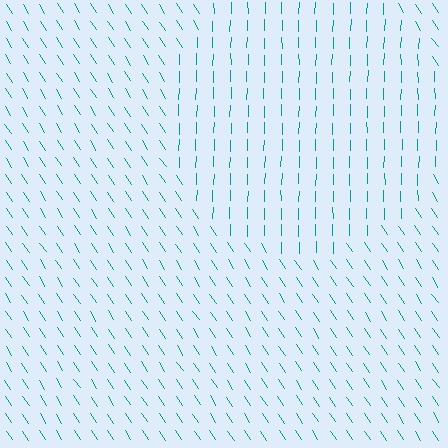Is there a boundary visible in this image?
Yes, there is a texture boundary formed by a change in line orientation.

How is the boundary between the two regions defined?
The boundary is defined purely by a change in line orientation (approximately 34 degrees difference). All lines are the same color and thickness.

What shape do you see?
I see a circle.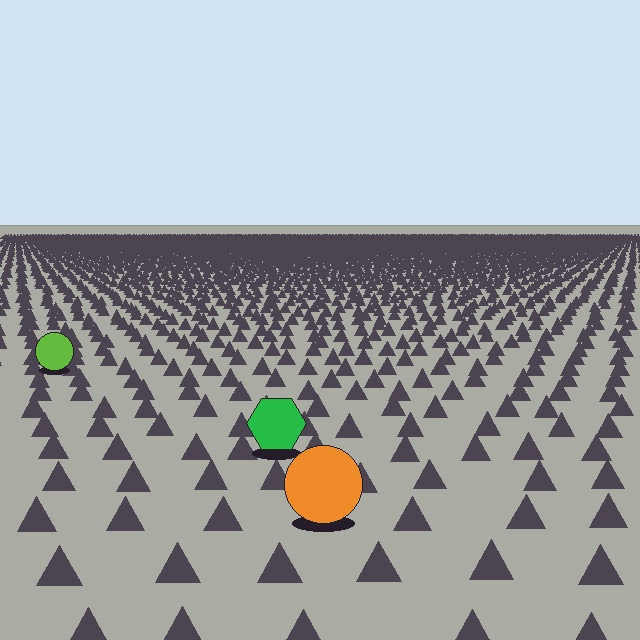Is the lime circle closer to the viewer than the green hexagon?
No. The green hexagon is closer — you can tell from the texture gradient: the ground texture is coarser near it.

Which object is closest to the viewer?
The orange circle is closest. The texture marks near it are larger and more spread out.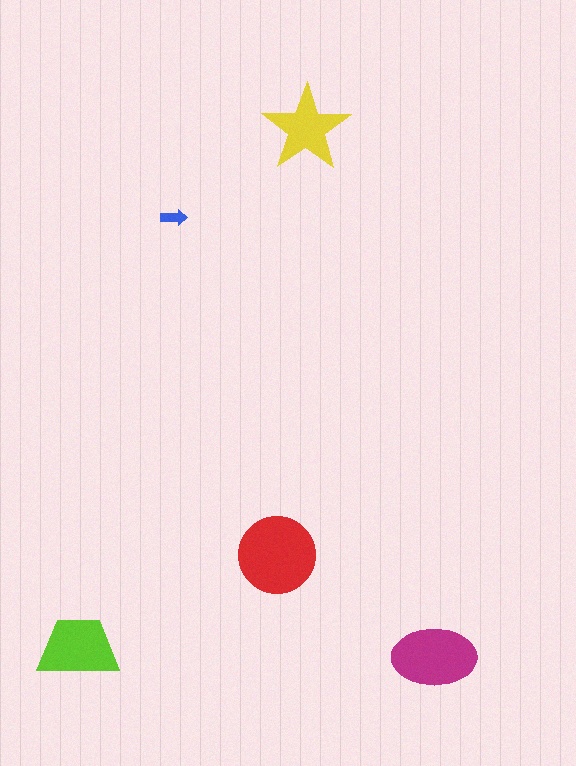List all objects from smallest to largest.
The blue arrow, the yellow star, the lime trapezoid, the magenta ellipse, the red circle.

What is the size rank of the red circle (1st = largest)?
1st.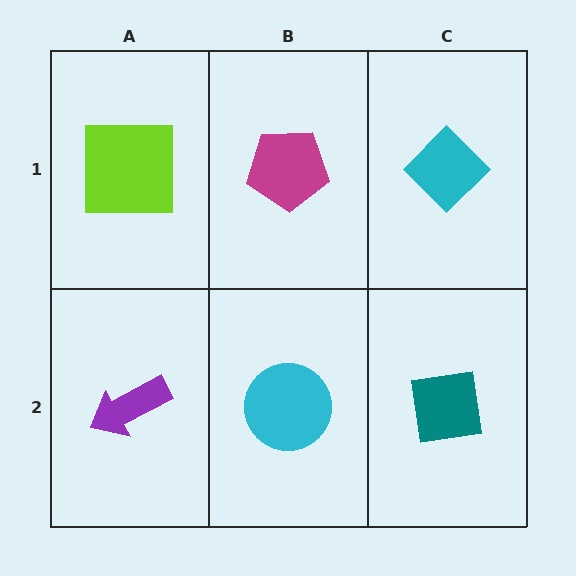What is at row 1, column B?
A magenta pentagon.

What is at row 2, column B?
A cyan circle.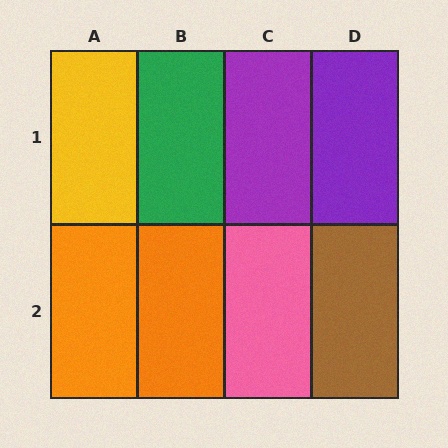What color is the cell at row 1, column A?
Yellow.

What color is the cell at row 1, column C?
Purple.